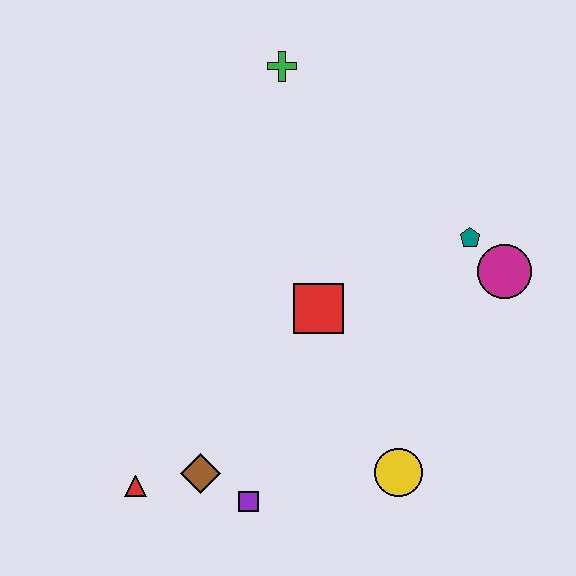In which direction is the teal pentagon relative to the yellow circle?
The teal pentagon is above the yellow circle.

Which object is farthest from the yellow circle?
The green cross is farthest from the yellow circle.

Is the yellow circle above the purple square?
Yes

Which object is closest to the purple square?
The brown diamond is closest to the purple square.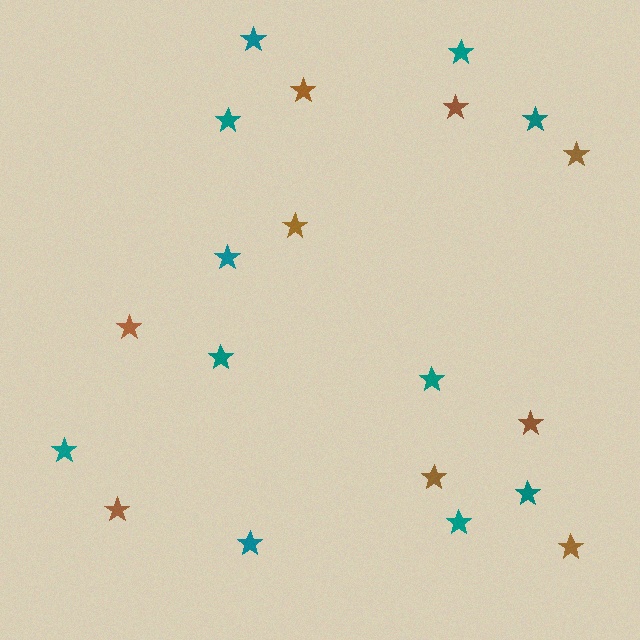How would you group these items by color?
There are 2 groups: one group of brown stars (9) and one group of teal stars (11).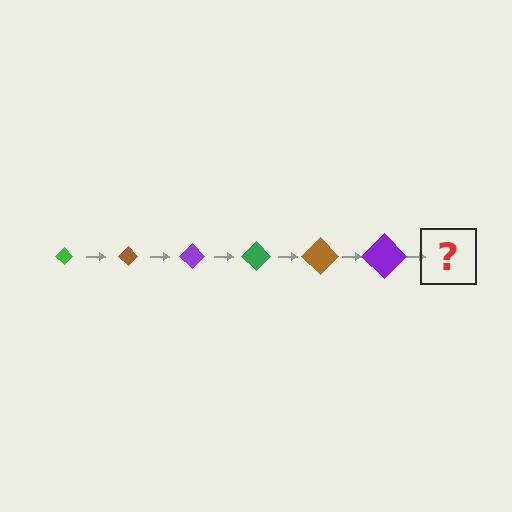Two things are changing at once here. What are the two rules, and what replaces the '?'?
The two rules are that the diamond grows larger each step and the color cycles through green, brown, and purple. The '?' should be a green diamond, larger than the previous one.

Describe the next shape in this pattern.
It should be a green diamond, larger than the previous one.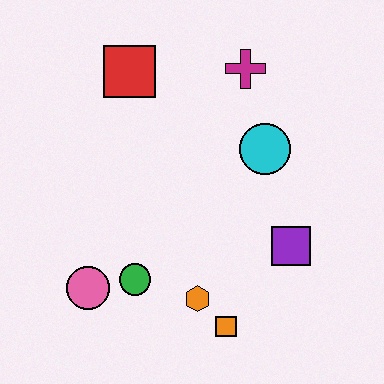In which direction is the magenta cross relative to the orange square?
The magenta cross is above the orange square.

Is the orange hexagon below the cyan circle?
Yes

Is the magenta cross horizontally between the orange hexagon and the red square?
No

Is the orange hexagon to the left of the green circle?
No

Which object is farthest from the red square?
The orange square is farthest from the red square.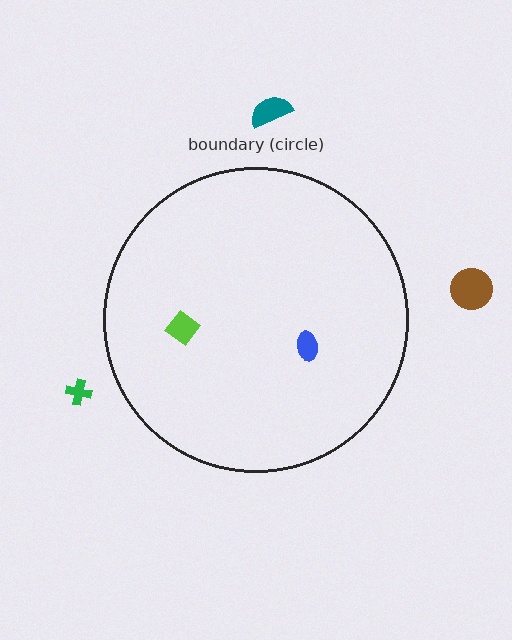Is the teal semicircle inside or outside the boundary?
Outside.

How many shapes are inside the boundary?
2 inside, 3 outside.